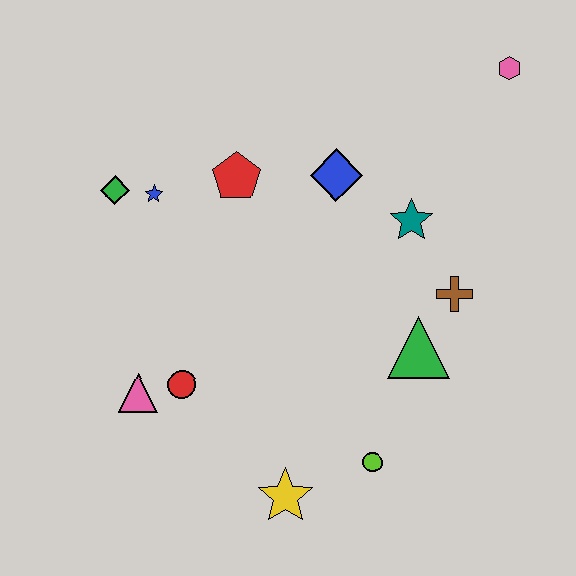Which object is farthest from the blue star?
The pink hexagon is farthest from the blue star.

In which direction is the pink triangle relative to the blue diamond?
The pink triangle is below the blue diamond.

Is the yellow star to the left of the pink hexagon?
Yes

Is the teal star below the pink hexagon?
Yes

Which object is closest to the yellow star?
The lime circle is closest to the yellow star.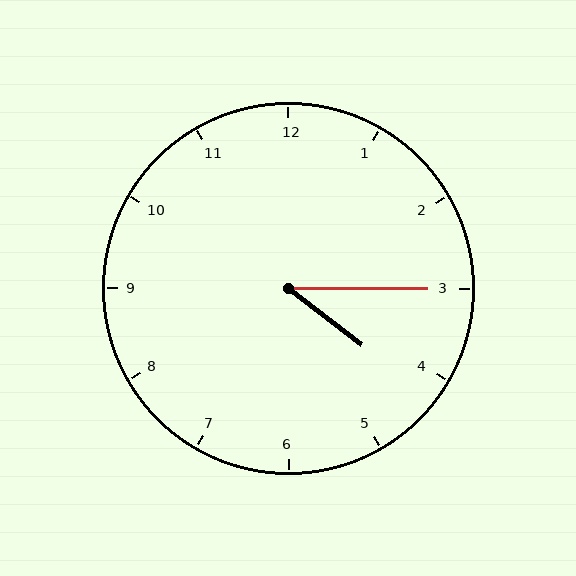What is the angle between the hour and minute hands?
Approximately 38 degrees.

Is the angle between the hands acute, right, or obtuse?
It is acute.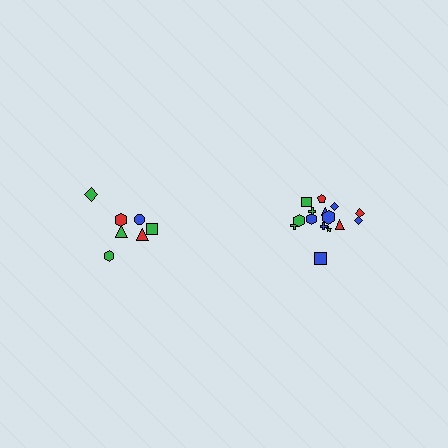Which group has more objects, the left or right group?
The right group.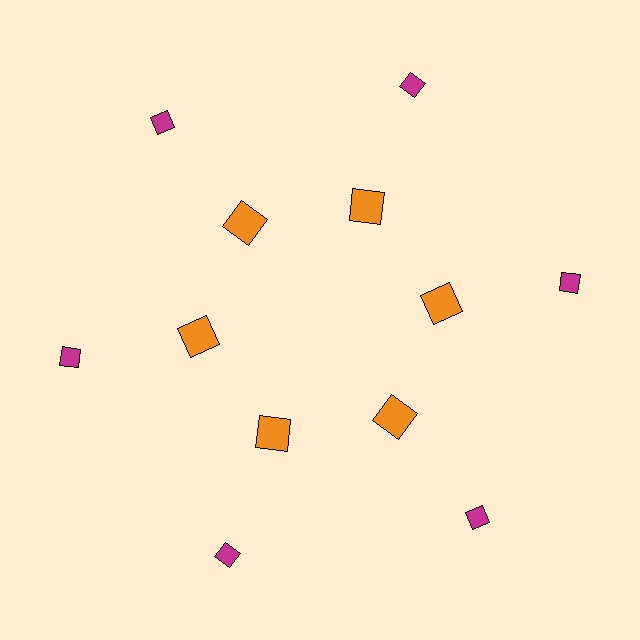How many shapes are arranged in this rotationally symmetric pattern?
There are 12 shapes, arranged in 6 groups of 2.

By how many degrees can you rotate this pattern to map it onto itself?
The pattern maps onto itself every 60 degrees of rotation.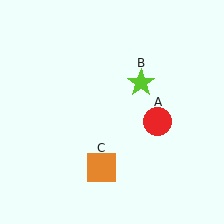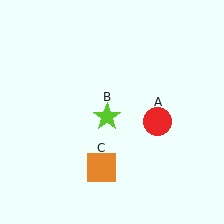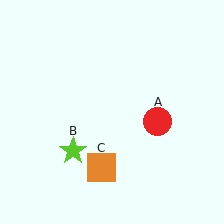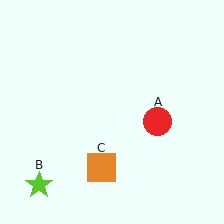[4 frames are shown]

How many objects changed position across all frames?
1 object changed position: lime star (object B).